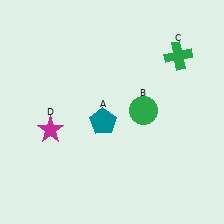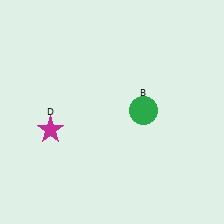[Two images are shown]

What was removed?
The green cross (C), the teal pentagon (A) were removed in Image 2.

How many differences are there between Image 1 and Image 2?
There are 2 differences between the two images.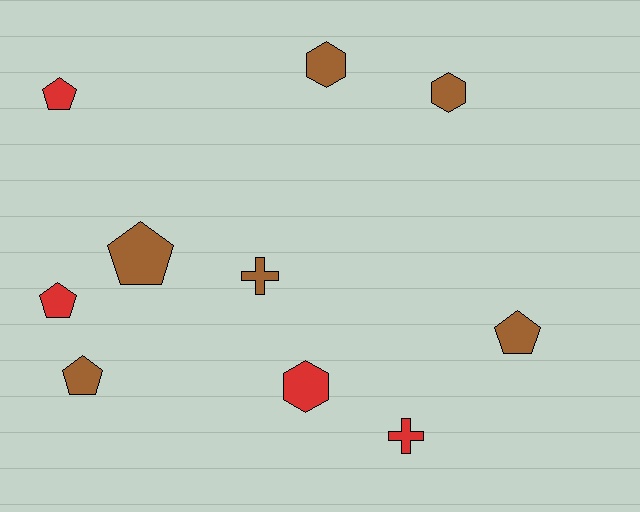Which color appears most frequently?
Brown, with 6 objects.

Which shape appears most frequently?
Pentagon, with 5 objects.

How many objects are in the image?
There are 10 objects.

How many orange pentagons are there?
There are no orange pentagons.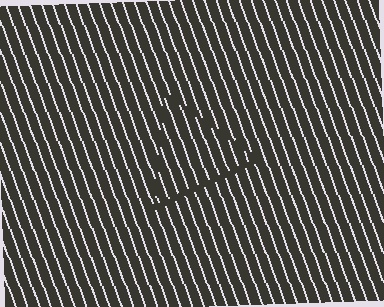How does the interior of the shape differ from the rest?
The interior of the shape contains the same grating, shifted by half a period — the contour is defined by the phase discontinuity where line-ends from the inner and outer gratings abut.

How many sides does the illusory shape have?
3 sides — the line-ends trace a triangle.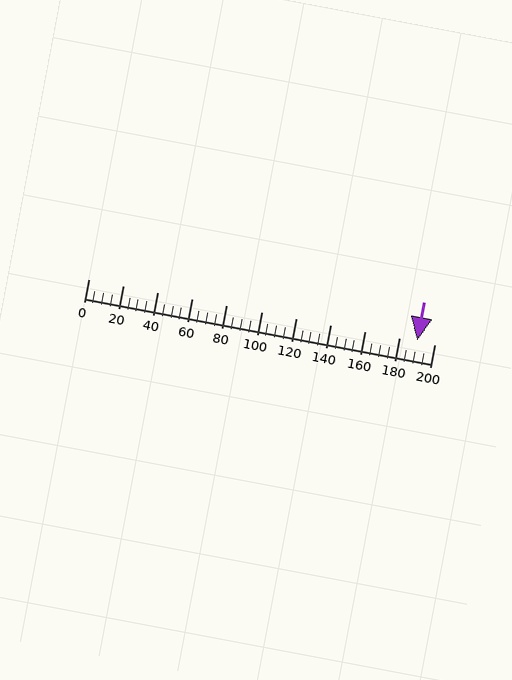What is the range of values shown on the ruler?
The ruler shows values from 0 to 200.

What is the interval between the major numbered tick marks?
The major tick marks are spaced 20 units apart.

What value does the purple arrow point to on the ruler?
The purple arrow points to approximately 190.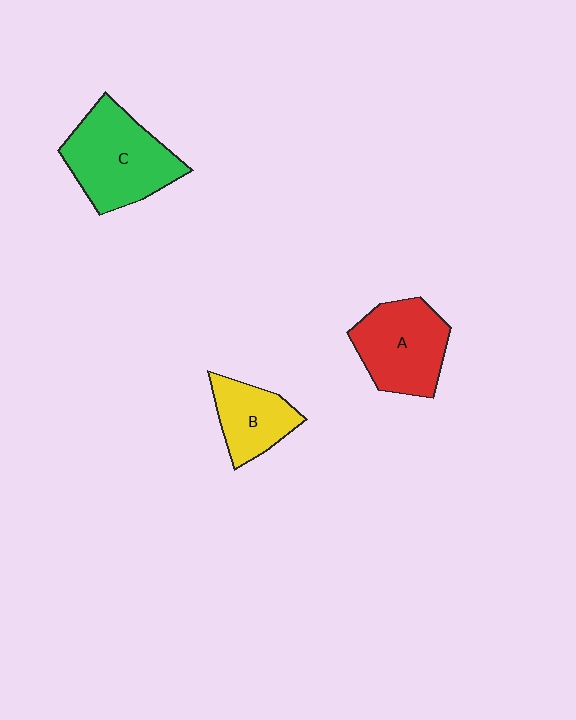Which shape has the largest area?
Shape C (green).